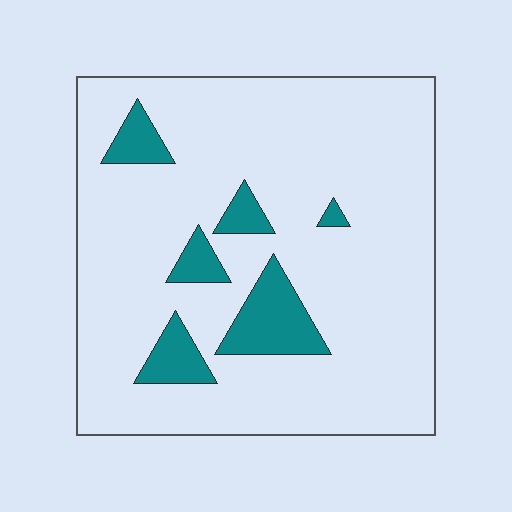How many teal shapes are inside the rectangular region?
6.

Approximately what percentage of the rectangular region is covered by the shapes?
Approximately 10%.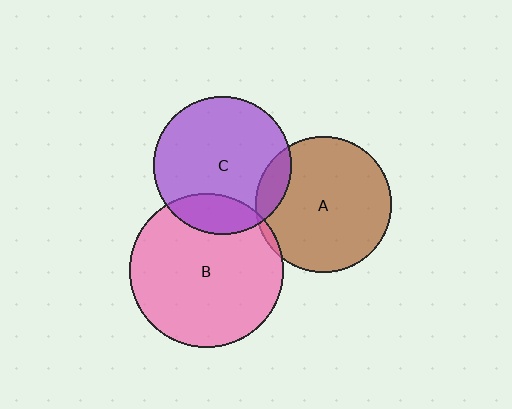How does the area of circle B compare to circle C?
Approximately 1.3 times.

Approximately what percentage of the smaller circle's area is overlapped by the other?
Approximately 20%.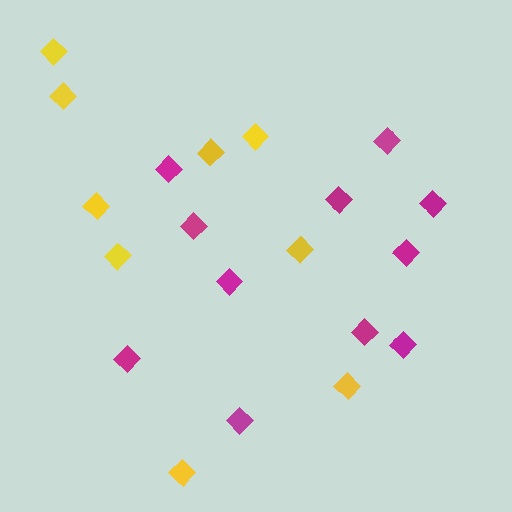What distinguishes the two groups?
There are 2 groups: one group of magenta diamonds (11) and one group of yellow diamonds (9).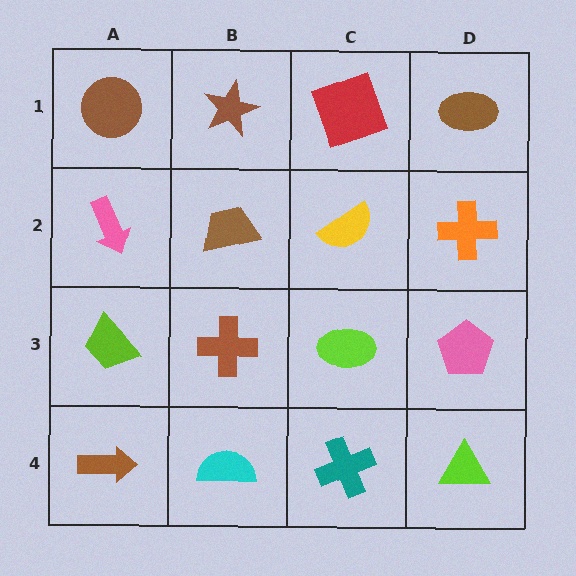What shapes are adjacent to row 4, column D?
A pink pentagon (row 3, column D), a teal cross (row 4, column C).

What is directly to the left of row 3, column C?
A brown cross.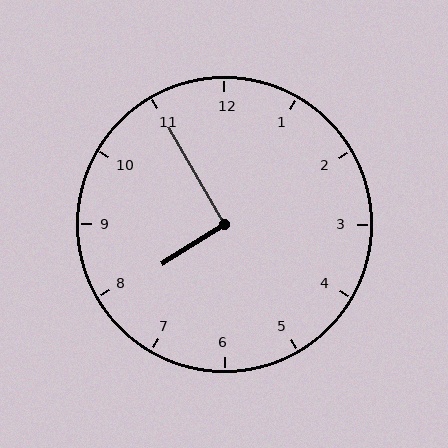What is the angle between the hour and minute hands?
Approximately 92 degrees.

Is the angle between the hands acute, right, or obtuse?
It is right.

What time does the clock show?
7:55.